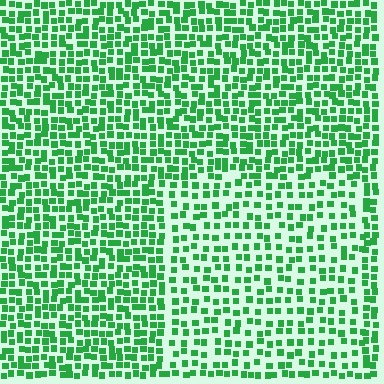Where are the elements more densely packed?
The elements are more densely packed outside the rectangle boundary.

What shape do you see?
I see a rectangle.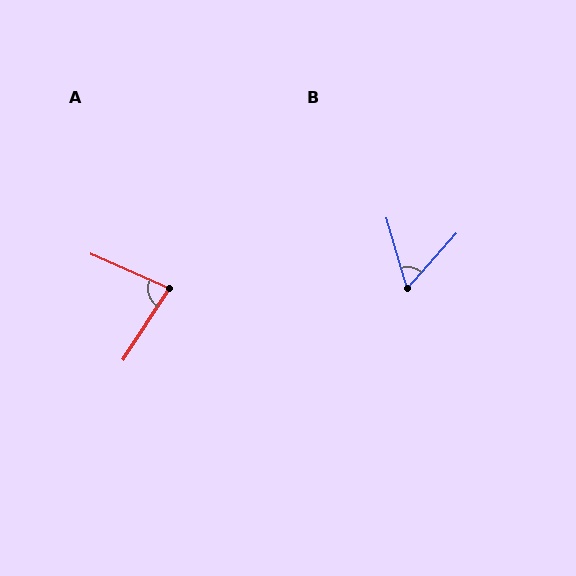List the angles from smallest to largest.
B (58°), A (80°).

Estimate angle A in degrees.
Approximately 80 degrees.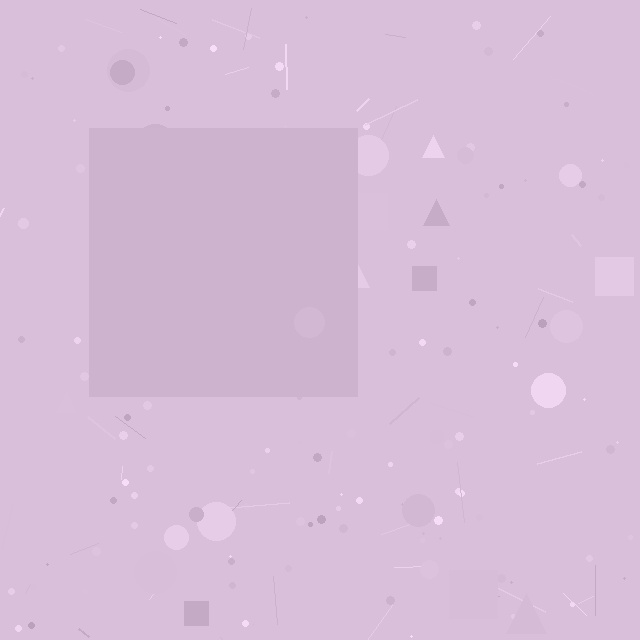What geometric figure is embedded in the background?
A square is embedded in the background.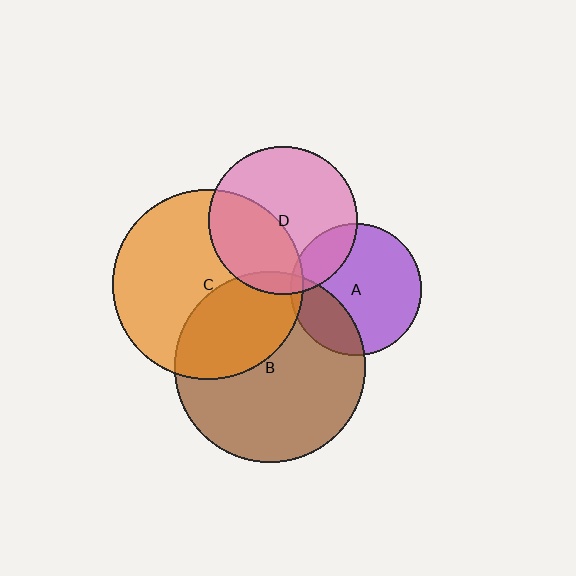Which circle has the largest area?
Circle B (brown).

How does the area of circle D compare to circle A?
Approximately 1.3 times.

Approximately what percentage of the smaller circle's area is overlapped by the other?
Approximately 35%.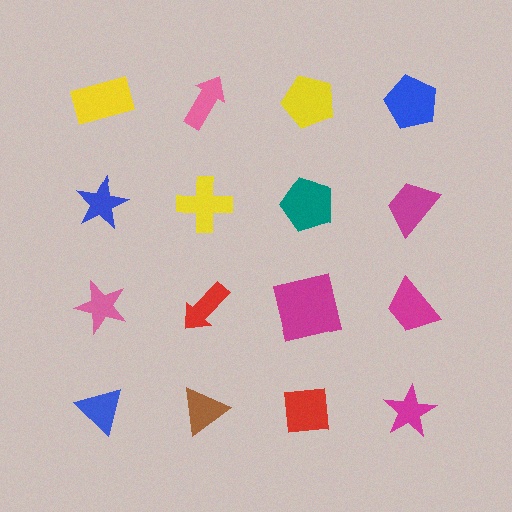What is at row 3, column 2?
A red arrow.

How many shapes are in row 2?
4 shapes.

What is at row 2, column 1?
A blue star.